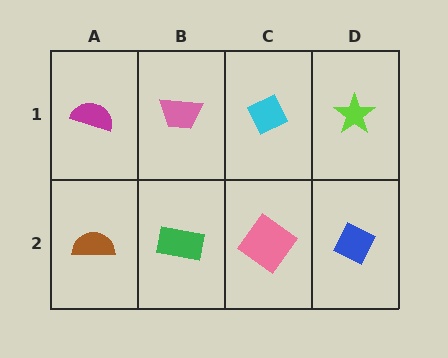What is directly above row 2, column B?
A pink trapezoid.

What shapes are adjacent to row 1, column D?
A blue diamond (row 2, column D), a cyan diamond (row 1, column C).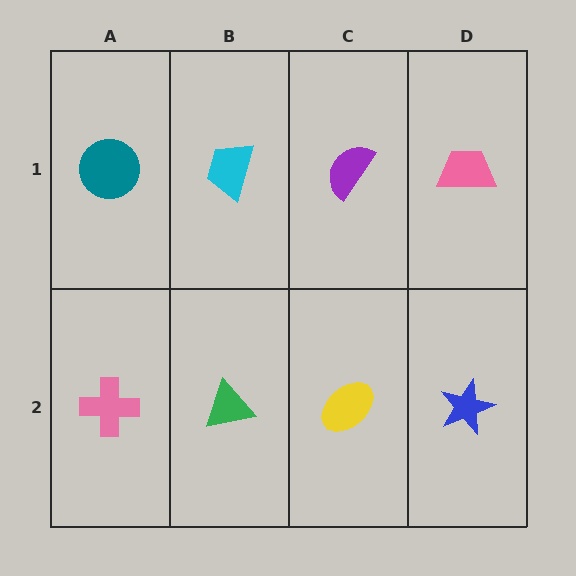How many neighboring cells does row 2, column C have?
3.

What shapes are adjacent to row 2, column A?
A teal circle (row 1, column A), a green triangle (row 2, column B).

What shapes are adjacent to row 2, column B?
A cyan trapezoid (row 1, column B), a pink cross (row 2, column A), a yellow ellipse (row 2, column C).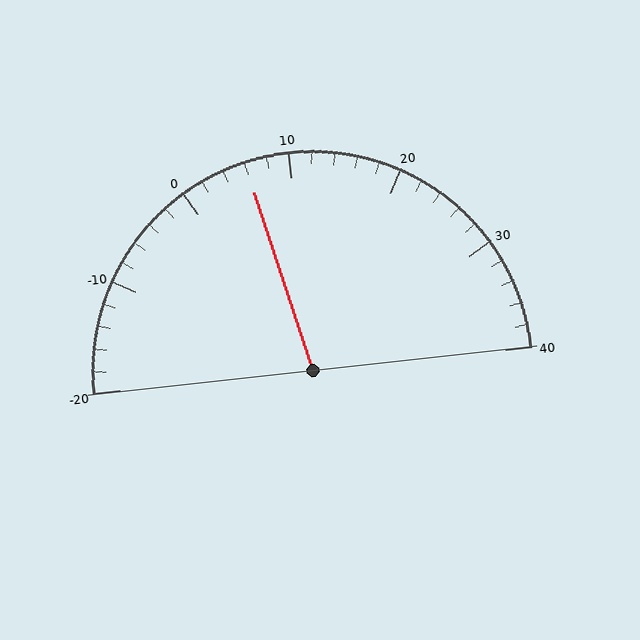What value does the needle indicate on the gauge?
The needle indicates approximately 6.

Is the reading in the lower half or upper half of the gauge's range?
The reading is in the lower half of the range (-20 to 40).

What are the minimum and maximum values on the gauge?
The gauge ranges from -20 to 40.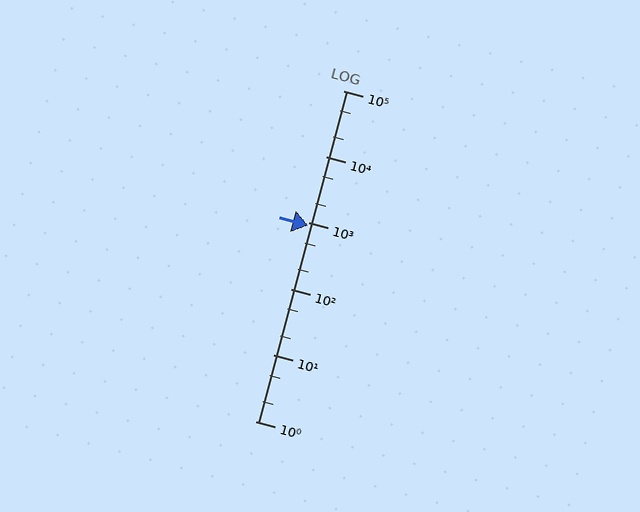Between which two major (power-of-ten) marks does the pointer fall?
The pointer is between 100 and 1000.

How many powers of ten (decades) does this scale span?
The scale spans 5 decades, from 1 to 100000.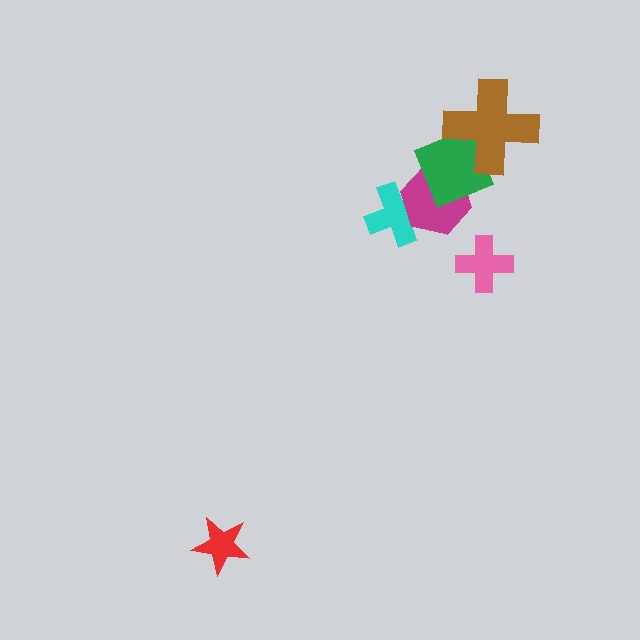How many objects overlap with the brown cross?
1 object overlaps with the brown cross.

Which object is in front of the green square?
The brown cross is in front of the green square.